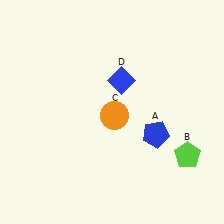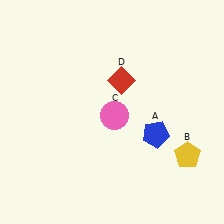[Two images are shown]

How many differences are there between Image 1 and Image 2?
There are 3 differences between the two images.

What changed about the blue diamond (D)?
In Image 1, D is blue. In Image 2, it changed to red.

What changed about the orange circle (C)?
In Image 1, C is orange. In Image 2, it changed to pink.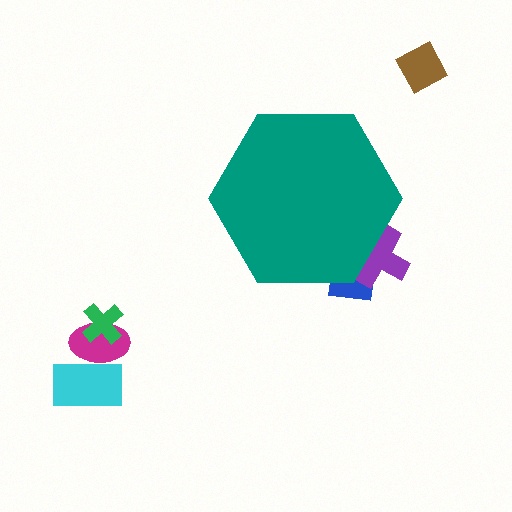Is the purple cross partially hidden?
Yes, the purple cross is partially hidden behind the teal hexagon.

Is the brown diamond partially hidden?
No, the brown diamond is fully visible.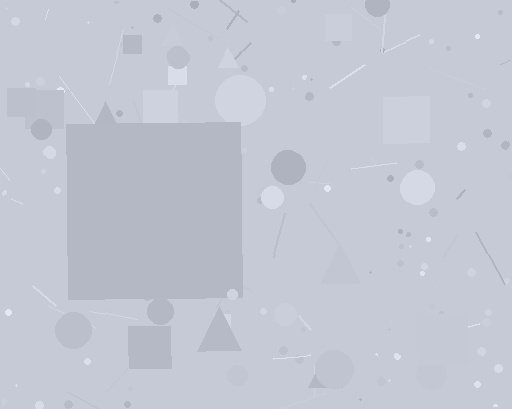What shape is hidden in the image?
A square is hidden in the image.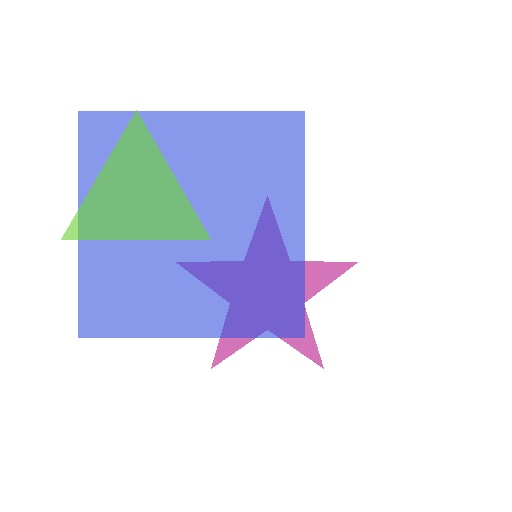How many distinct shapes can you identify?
There are 3 distinct shapes: a magenta star, a blue square, a lime triangle.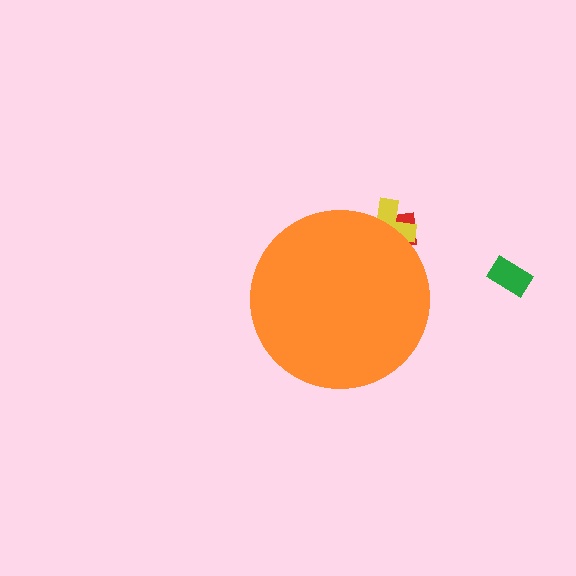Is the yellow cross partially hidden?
Yes, the yellow cross is partially hidden behind the orange circle.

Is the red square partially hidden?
Yes, the red square is partially hidden behind the orange circle.